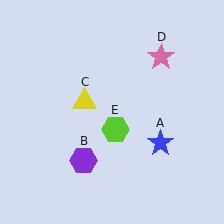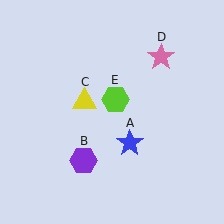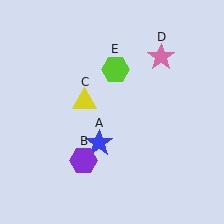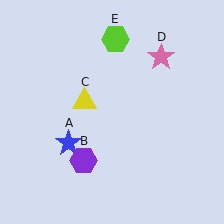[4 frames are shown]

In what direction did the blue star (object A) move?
The blue star (object A) moved left.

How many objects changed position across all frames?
2 objects changed position: blue star (object A), lime hexagon (object E).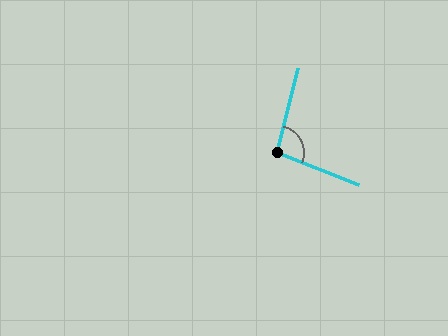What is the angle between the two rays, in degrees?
Approximately 98 degrees.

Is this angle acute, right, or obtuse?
It is obtuse.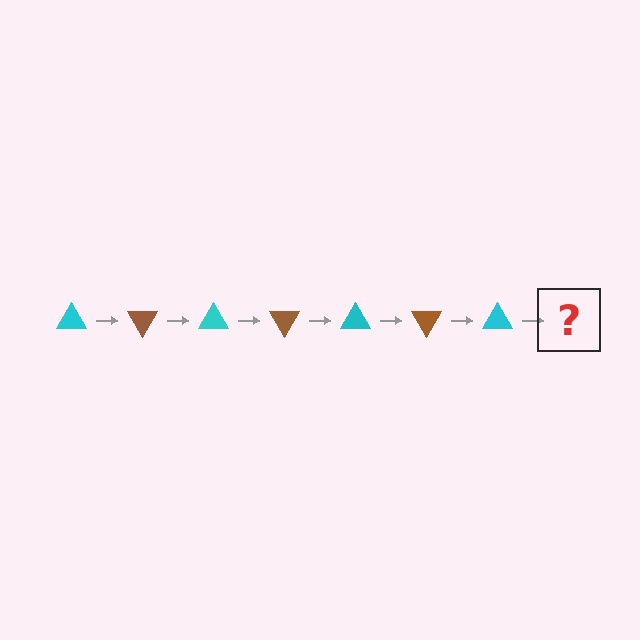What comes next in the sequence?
The next element should be a brown triangle, rotated 420 degrees from the start.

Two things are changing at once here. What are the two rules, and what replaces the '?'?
The two rules are that it rotates 60 degrees each step and the color cycles through cyan and brown. The '?' should be a brown triangle, rotated 420 degrees from the start.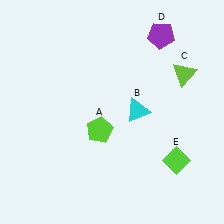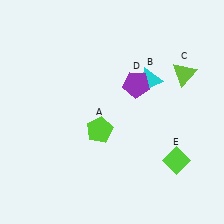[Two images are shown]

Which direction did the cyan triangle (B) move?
The cyan triangle (B) moved up.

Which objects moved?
The objects that moved are: the cyan triangle (B), the purple pentagon (D).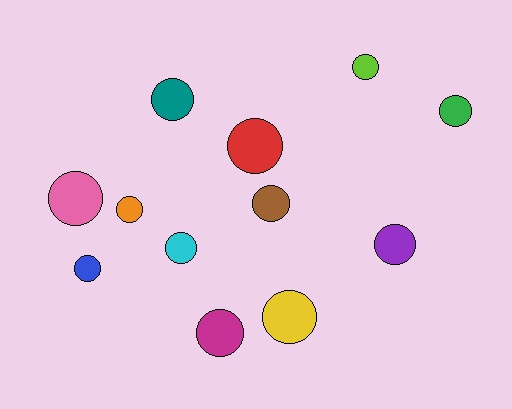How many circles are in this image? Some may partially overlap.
There are 12 circles.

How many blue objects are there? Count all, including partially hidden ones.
There is 1 blue object.